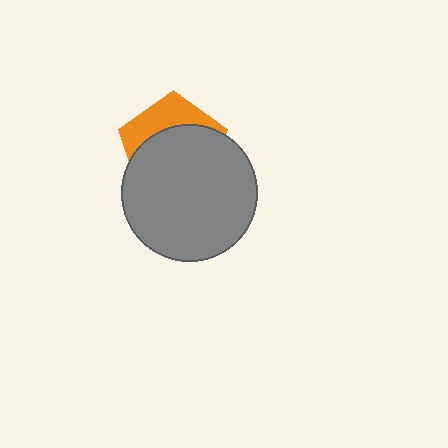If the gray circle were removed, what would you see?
You would see the complete orange pentagon.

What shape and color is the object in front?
The object in front is a gray circle.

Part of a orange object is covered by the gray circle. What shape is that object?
It is a pentagon.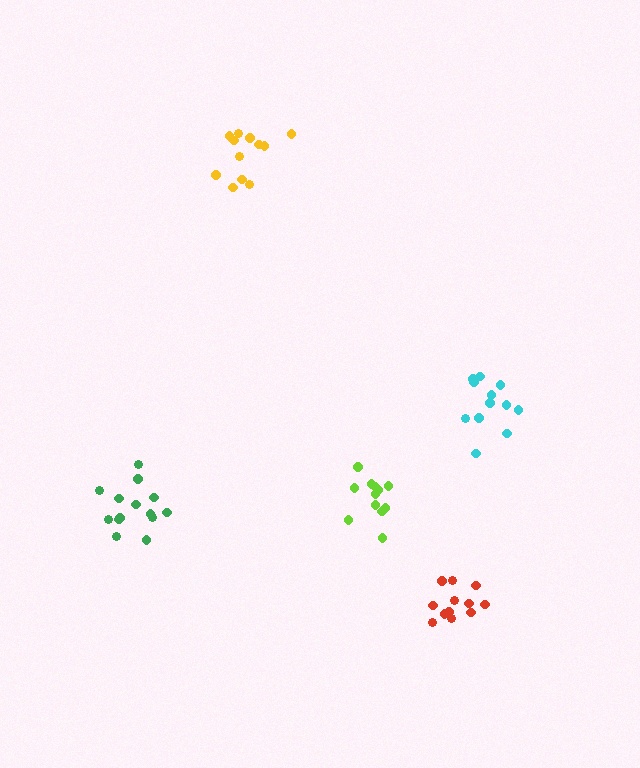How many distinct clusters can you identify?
There are 5 distinct clusters.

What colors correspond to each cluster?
The clusters are colored: red, lime, cyan, green, yellow.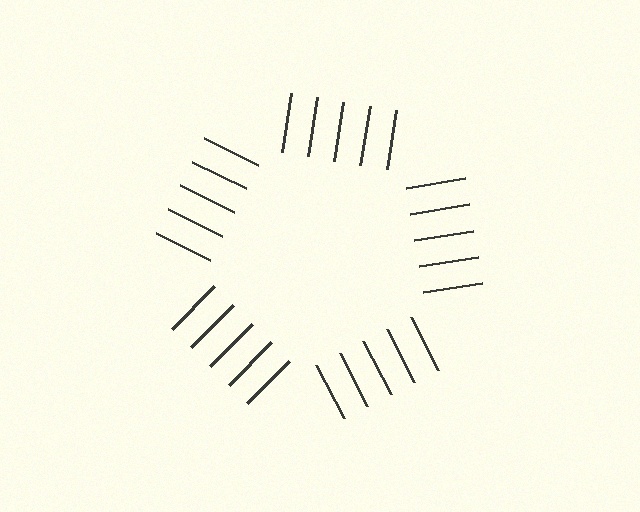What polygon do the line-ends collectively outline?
An illusory pentagon — the line segments terminate on its edges but no continuous stroke is drawn.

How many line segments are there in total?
25 — 5 along each of the 5 edges.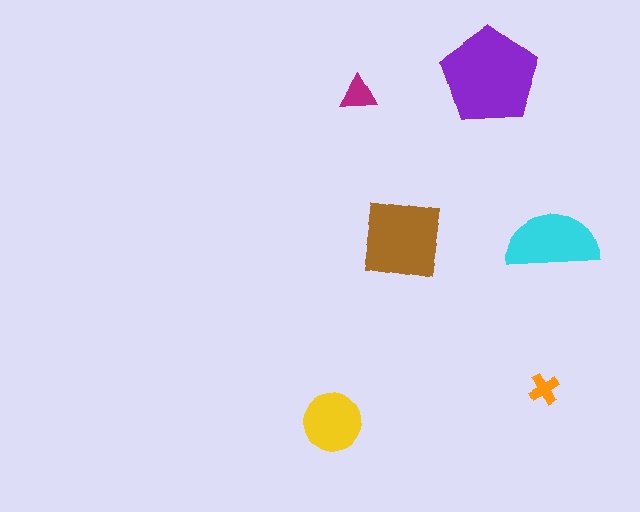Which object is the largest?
The purple pentagon.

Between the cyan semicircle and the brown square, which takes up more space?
The brown square.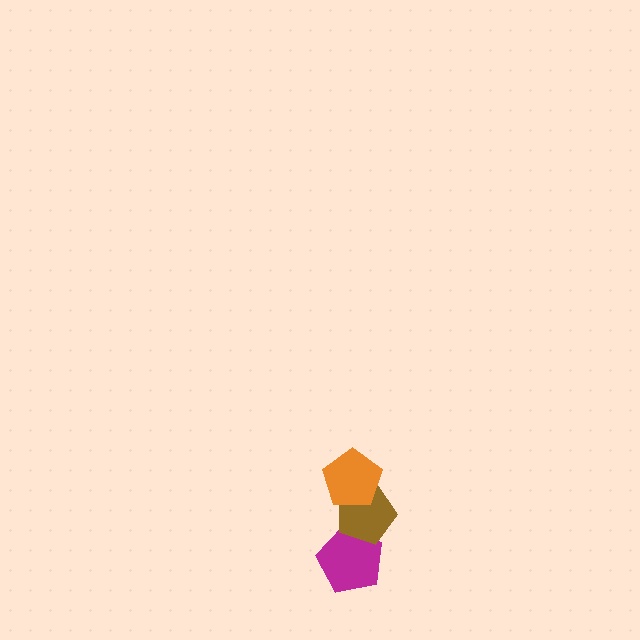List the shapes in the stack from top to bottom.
From top to bottom: the orange pentagon, the brown pentagon, the magenta pentagon.